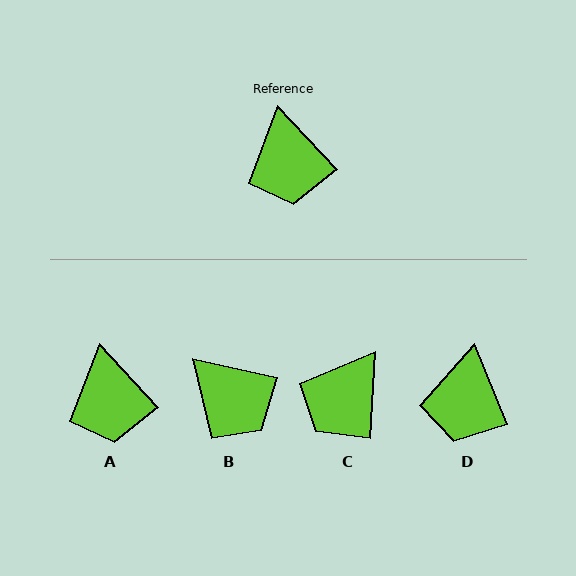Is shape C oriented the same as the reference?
No, it is off by about 46 degrees.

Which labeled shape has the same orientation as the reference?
A.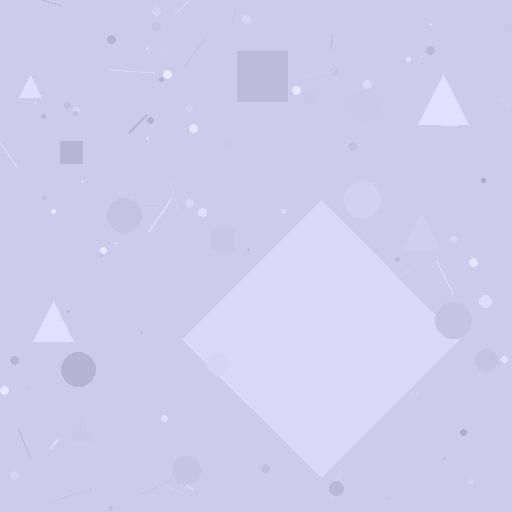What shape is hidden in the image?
A diamond is hidden in the image.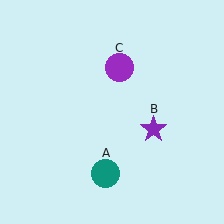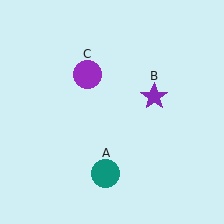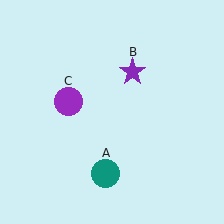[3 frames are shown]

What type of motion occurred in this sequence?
The purple star (object B), purple circle (object C) rotated counterclockwise around the center of the scene.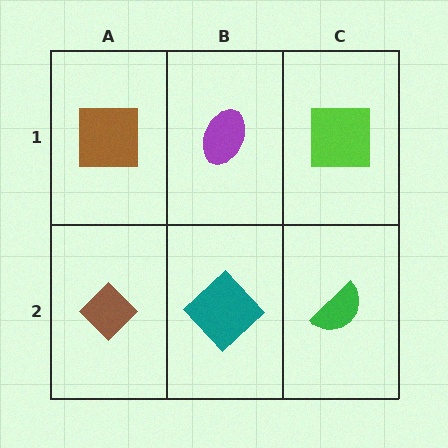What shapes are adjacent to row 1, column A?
A brown diamond (row 2, column A), a purple ellipse (row 1, column B).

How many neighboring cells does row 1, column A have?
2.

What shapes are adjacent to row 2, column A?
A brown square (row 1, column A), a teal diamond (row 2, column B).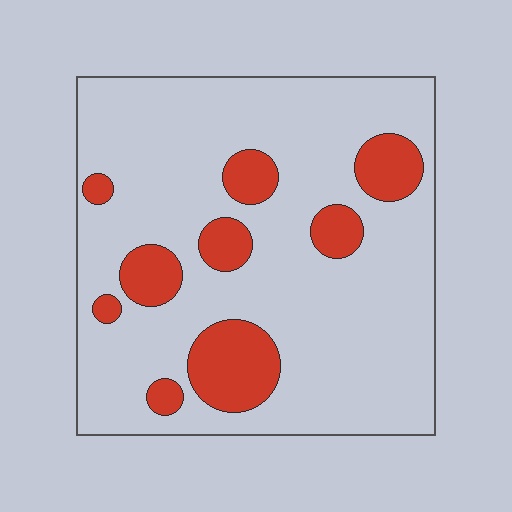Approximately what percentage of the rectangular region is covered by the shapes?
Approximately 20%.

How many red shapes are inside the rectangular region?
9.